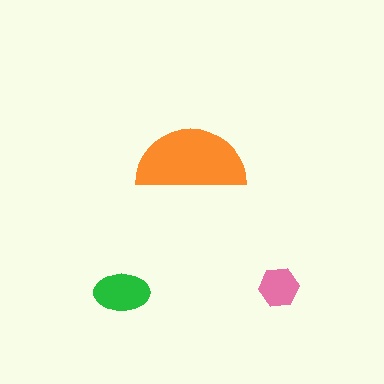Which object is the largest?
The orange semicircle.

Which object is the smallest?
The pink hexagon.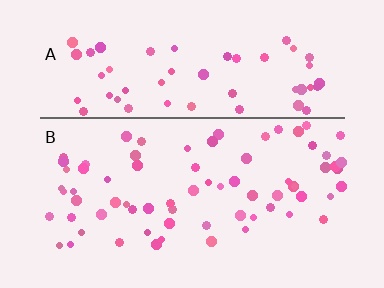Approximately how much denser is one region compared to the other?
Approximately 1.1× — region B over region A.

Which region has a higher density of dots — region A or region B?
B (the bottom).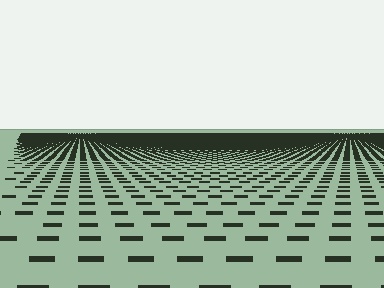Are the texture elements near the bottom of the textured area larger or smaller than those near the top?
Larger. Near the bottom, elements are closer to the viewer and appear at a bigger on-screen size.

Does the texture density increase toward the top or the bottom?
Density increases toward the top.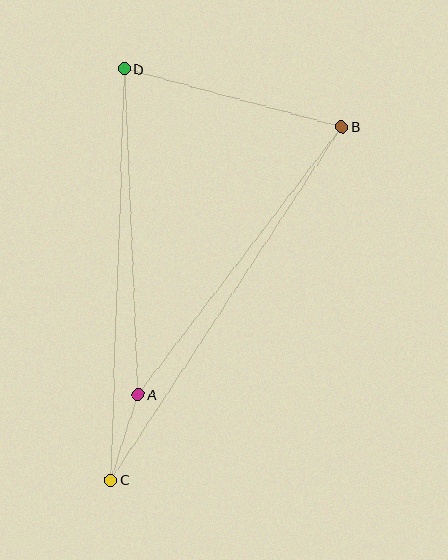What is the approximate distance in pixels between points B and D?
The distance between B and D is approximately 225 pixels.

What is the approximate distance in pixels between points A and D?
The distance between A and D is approximately 326 pixels.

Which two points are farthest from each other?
Points B and C are farthest from each other.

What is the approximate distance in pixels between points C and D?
The distance between C and D is approximately 411 pixels.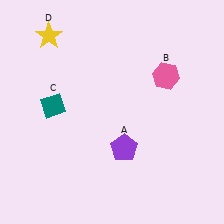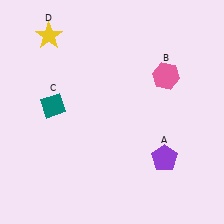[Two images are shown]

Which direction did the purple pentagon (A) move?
The purple pentagon (A) moved right.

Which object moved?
The purple pentagon (A) moved right.